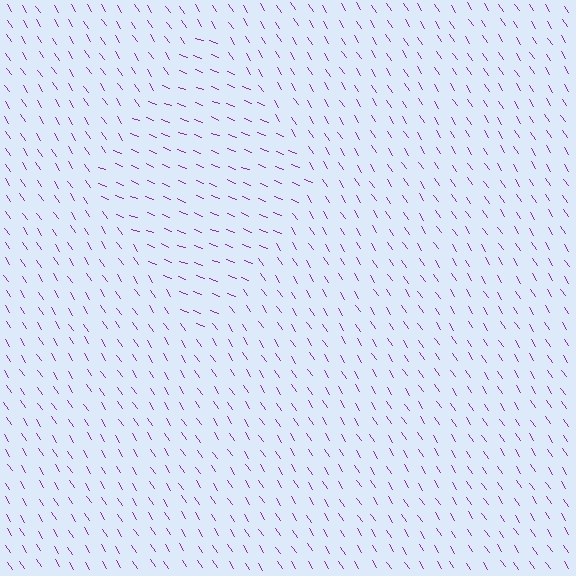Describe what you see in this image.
The image is filled with small purple line segments. A diamond region in the image has lines oriented differently from the surrounding lines, creating a visible texture boundary.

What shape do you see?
I see a diamond.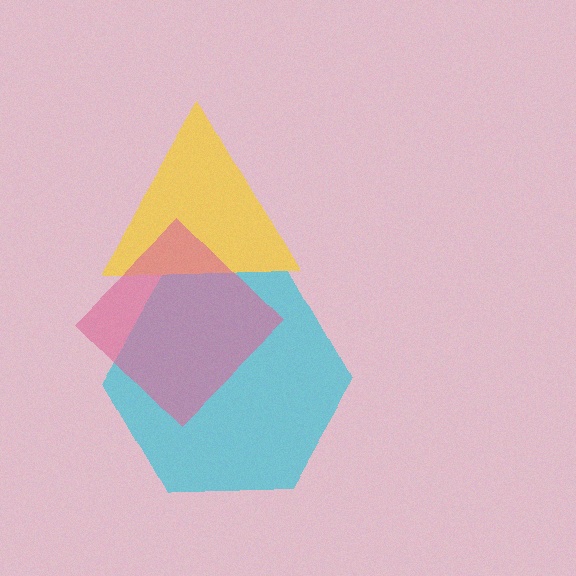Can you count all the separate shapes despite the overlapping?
Yes, there are 3 separate shapes.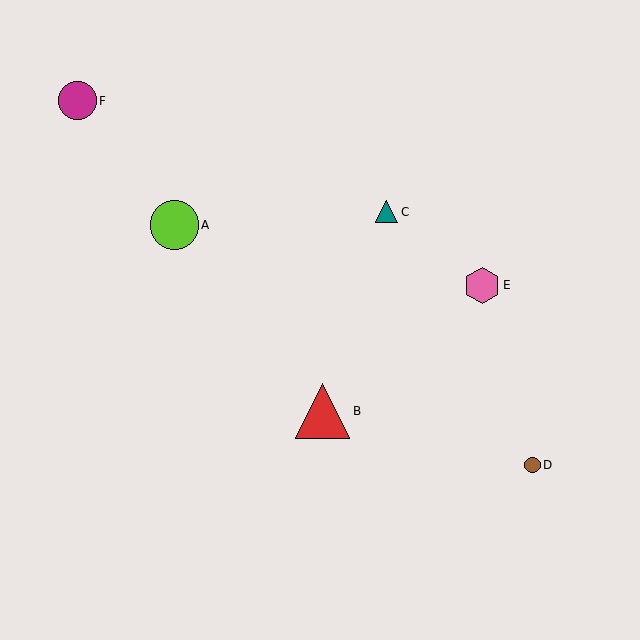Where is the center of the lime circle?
The center of the lime circle is at (174, 225).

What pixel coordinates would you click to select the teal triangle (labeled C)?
Click at (387, 212) to select the teal triangle C.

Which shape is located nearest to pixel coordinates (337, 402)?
The red triangle (labeled B) at (323, 411) is nearest to that location.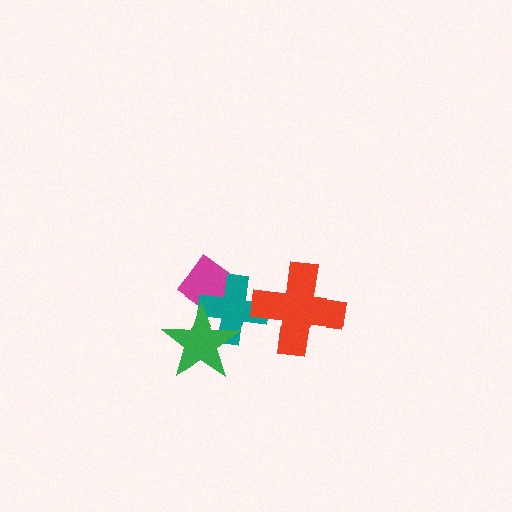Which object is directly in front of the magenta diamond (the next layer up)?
The teal cross is directly in front of the magenta diamond.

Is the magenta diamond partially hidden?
Yes, it is partially covered by another shape.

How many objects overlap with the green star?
2 objects overlap with the green star.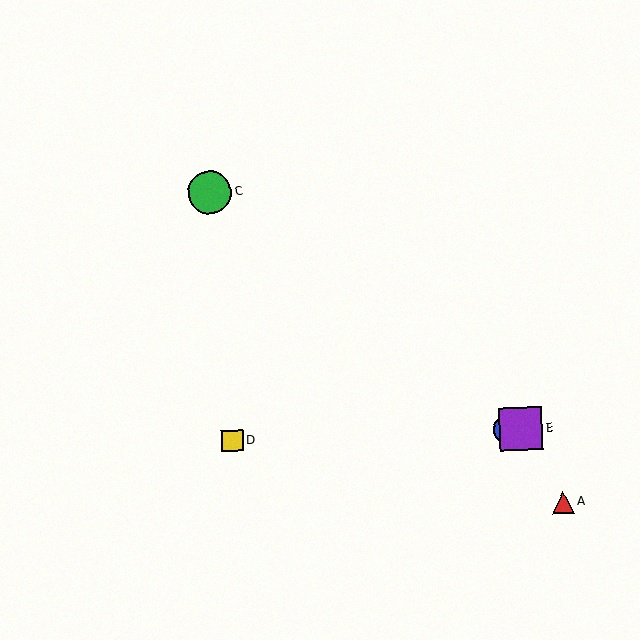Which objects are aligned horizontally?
Objects B, D, E are aligned horizontally.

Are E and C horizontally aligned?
No, E is at y≈429 and C is at y≈192.